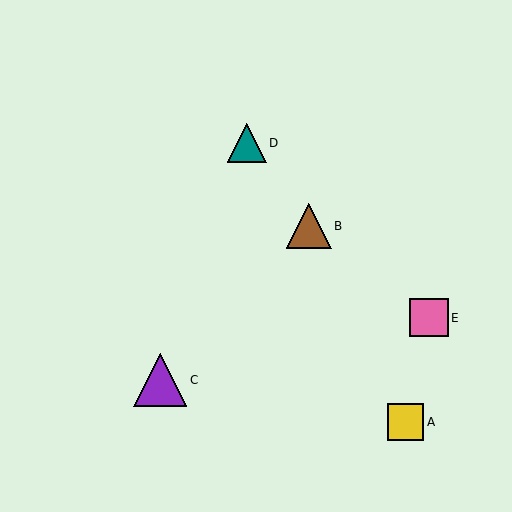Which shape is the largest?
The purple triangle (labeled C) is the largest.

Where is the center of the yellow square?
The center of the yellow square is at (405, 422).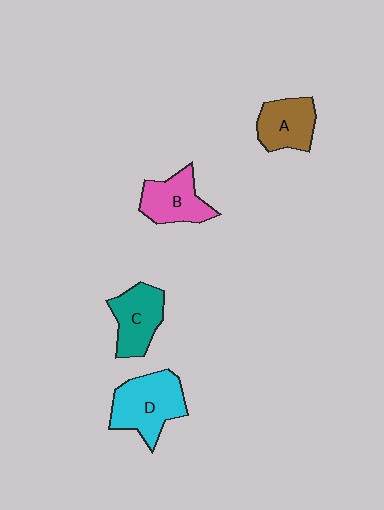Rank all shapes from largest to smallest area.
From largest to smallest: D (cyan), C (teal), B (pink), A (brown).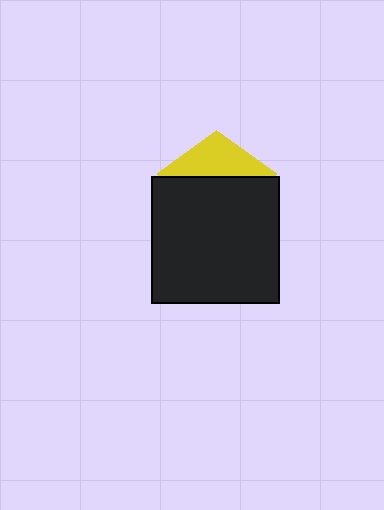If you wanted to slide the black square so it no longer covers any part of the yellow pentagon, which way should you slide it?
Slide it down — that is the most direct way to separate the two shapes.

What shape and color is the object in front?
The object in front is a black square.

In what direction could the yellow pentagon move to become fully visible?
The yellow pentagon could move up. That would shift it out from behind the black square entirely.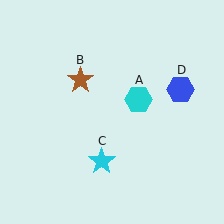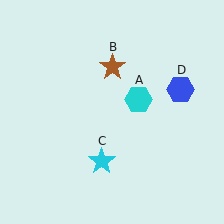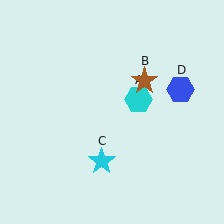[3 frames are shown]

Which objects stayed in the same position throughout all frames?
Cyan hexagon (object A) and cyan star (object C) and blue hexagon (object D) remained stationary.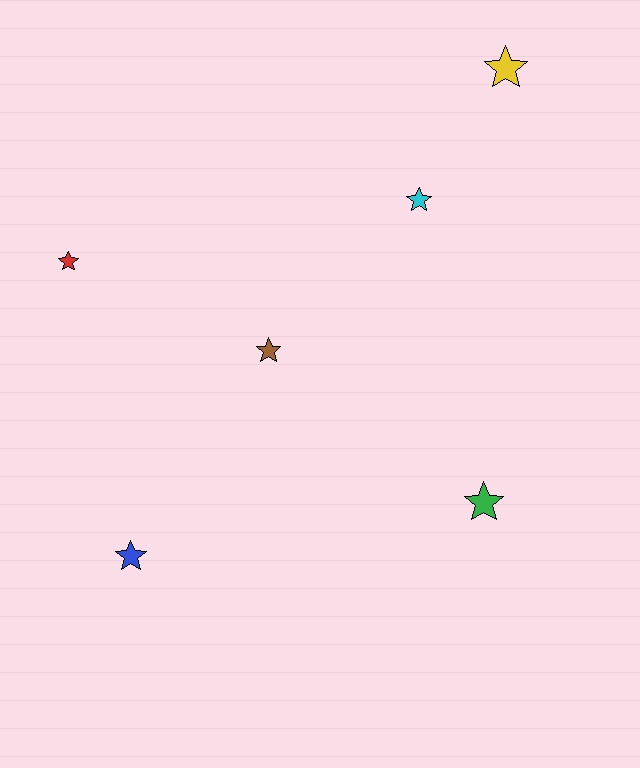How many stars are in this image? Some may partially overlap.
There are 6 stars.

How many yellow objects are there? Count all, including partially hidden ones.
There is 1 yellow object.